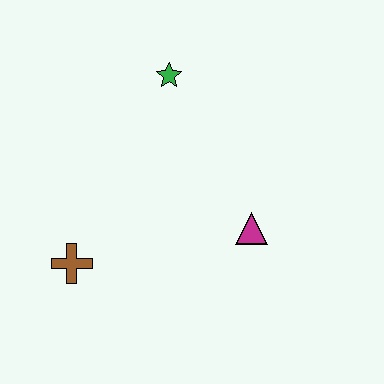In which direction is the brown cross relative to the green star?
The brown cross is below the green star.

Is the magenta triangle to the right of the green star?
Yes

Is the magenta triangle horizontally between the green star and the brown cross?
No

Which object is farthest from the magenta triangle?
The brown cross is farthest from the magenta triangle.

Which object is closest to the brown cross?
The magenta triangle is closest to the brown cross.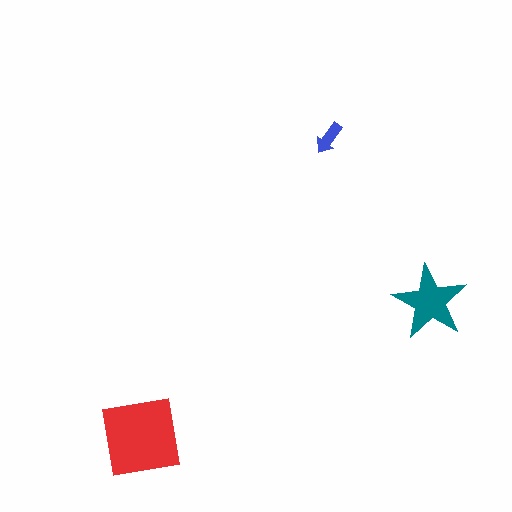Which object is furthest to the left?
The red square is leftmost.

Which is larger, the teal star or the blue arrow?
The teal star.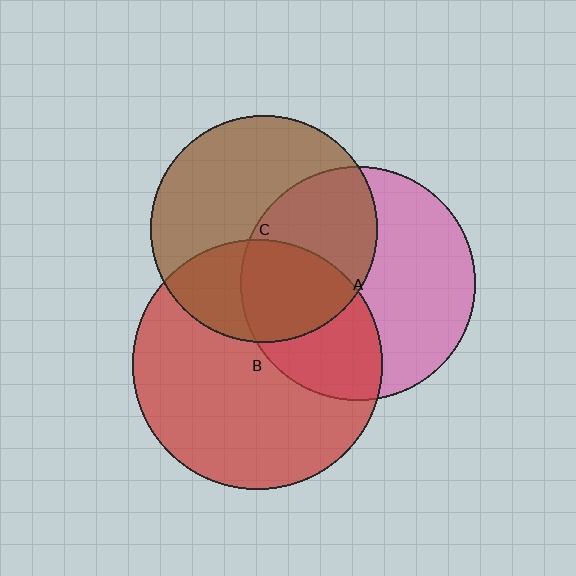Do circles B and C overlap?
Yes.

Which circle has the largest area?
Circle B (red).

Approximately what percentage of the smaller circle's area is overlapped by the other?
Approximately 35%.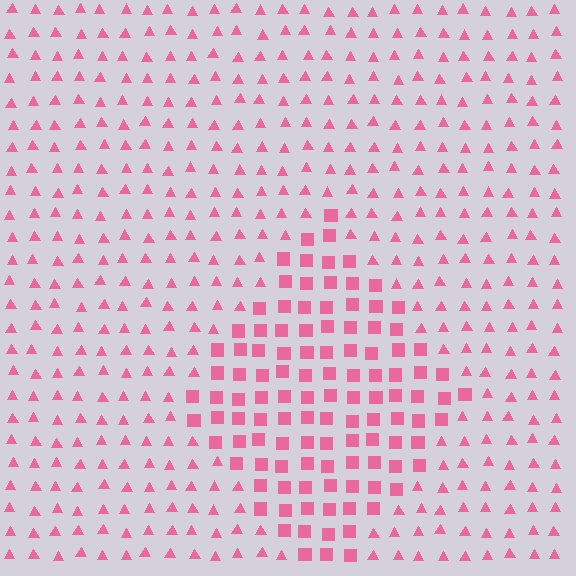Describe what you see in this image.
The image is filled with small pink elements arranged in a uniform grid. A diamond-shaped region contains squares, while the surrounding area contains triangles. The boundary is defined purely by the change in element shape.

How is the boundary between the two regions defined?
The boundary is defined by a change in element shape: squares inside vs. triangles outside. All elements share the same color and spacing.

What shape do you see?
I see a diamond.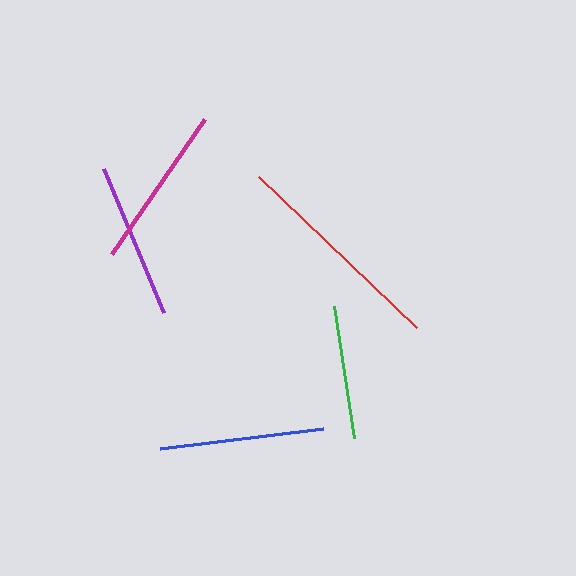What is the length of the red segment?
The red segment is approximately 218 pixels long.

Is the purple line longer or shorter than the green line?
The purple line is longer than the green line.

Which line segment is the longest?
The red line is the longest at approximately 218 pixels.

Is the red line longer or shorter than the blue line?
The red line is longer than the blue line.